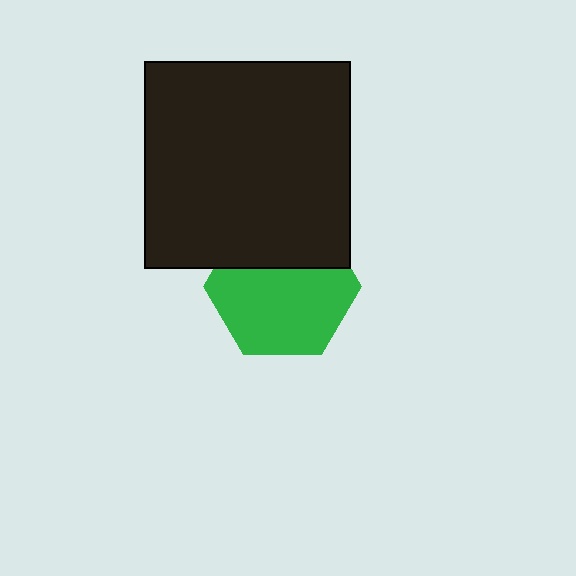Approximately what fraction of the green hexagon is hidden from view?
Roughly 34% of the green hexagon is hidden behind the black square.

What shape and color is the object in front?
The object in front is a black square.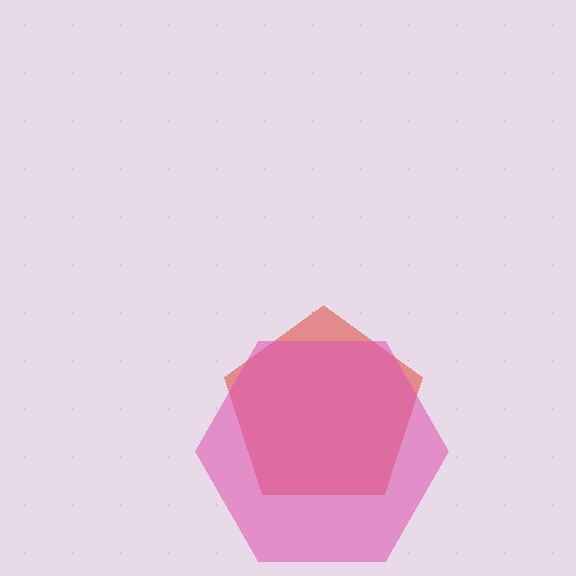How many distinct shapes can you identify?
There are 2 distinct shapes: a red pentagon, a pink hexagon.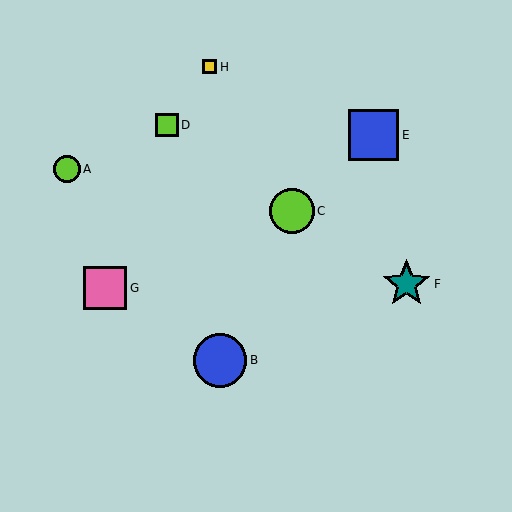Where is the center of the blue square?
The center of the blue square is at (373, 135).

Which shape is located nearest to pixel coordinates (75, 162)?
The lime circle (labeled A) at (67, 169) is nearest to that location.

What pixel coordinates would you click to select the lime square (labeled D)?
Click at (167, 125) to select the lime square D.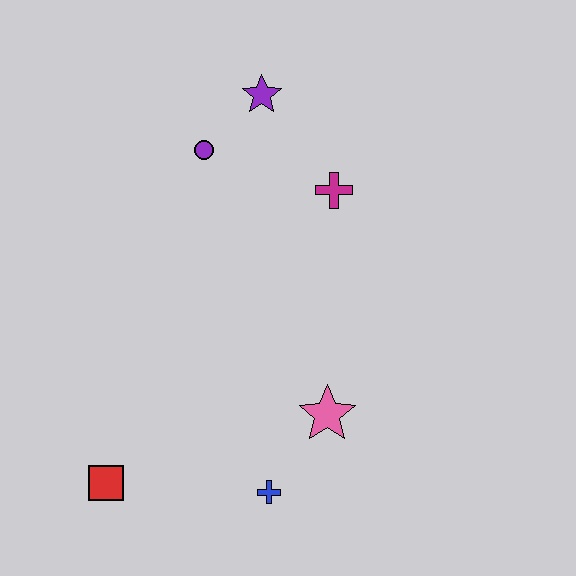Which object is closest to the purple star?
The purple circle is closest to the purple star.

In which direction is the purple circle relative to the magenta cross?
The purple circle is to the left of the magenta cross.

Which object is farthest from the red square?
The purple star is farthest from the red square.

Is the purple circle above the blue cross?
Yes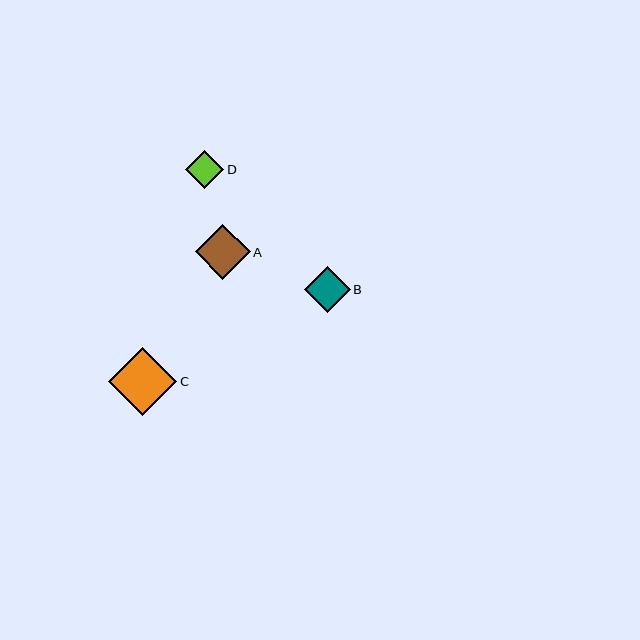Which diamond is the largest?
Diamond C is the largest with a size of approximately 68 pixels.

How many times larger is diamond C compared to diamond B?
Diamond C is approximately 1.5 times the size of diamond B.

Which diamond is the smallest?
Diamond D is the smallest with a size of approximately 38 pixels.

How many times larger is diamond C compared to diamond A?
Diamond C is approximately 1.2 times the size of diamond A.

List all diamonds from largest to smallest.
From largest to smallest: C, A, B, D.